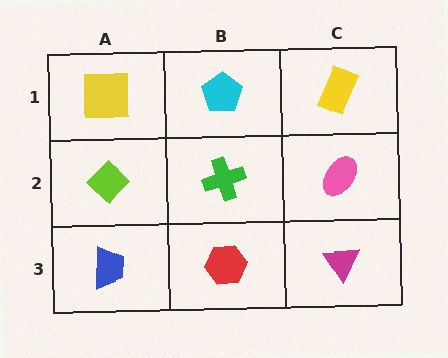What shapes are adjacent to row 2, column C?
A yellow rectangle (row 1, column C), a magenta triangle (row 3, column C), a green cross (row 2, column B).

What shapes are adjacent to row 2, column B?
A cyan pentagon (row 1, column B), a red hexagon (row 3, column B), a lime diamond (row 2, column A), a pink ellipse (row 2, column C).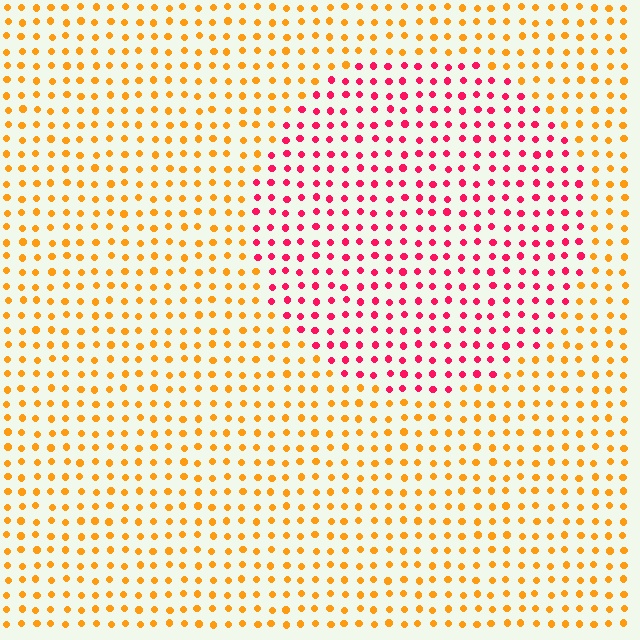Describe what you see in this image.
The image is filled with small orange elements in a uniform arrangement. A circle-shaped region is visible where the elements are tinted to a slightly different hue, forming a subtle color boundary.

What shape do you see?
I see a circle.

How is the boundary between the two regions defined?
The boundary is defined purely by a slight shift in hue (about 55 degrees). Spacing, size, and orientation are identical on both sides.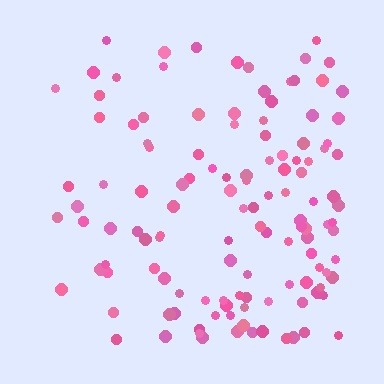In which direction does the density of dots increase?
From left to right, with the right side densest.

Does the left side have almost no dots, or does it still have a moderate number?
Still a moderate number, just noticeably fewer than the right.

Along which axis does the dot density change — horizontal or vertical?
Horizontal.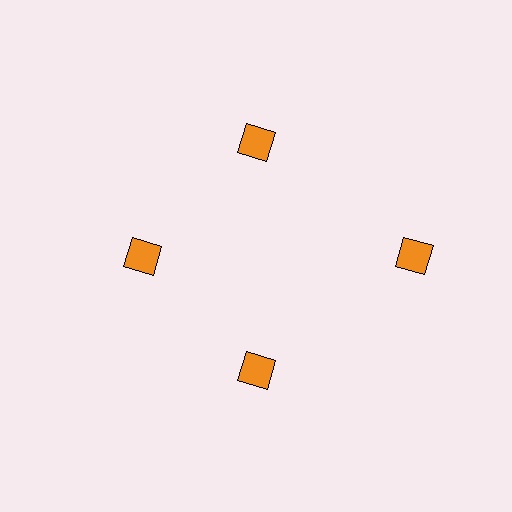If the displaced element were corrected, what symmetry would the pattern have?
It would have 4-fold rotational symmetry — the pattern would map onto itself every 90 degrees.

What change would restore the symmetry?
The symmetry would be restored by moving it inward, back onto the ring so that all 4 squares sit at equal angles and equal distance from the center.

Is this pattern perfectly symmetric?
No. The 4 orange squares are arranged in a ring, but one element near the 3 o'clock position is pushed outward from the center, breaking the 4-fold rotational symmetry.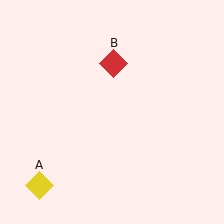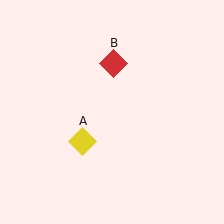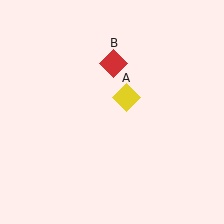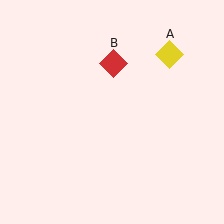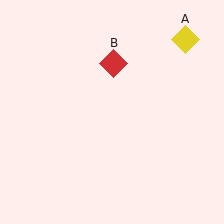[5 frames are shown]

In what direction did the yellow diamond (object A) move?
The yellow diamond (object A) moved up and to the right.